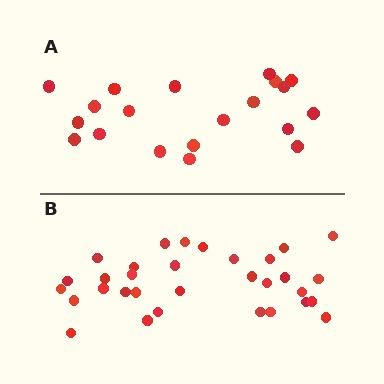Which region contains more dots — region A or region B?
Region B (the bottom region) has more dots.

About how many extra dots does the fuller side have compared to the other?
Region B has roughly 12 or so more dots than region A.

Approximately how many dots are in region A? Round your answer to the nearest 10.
About 20 dots.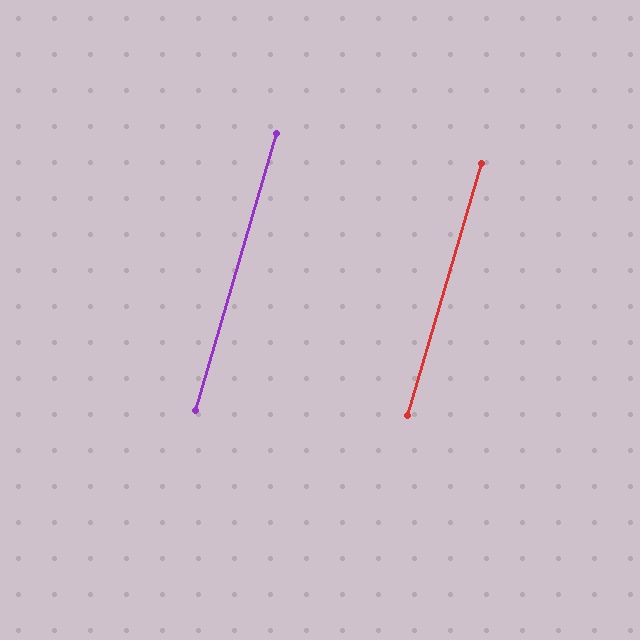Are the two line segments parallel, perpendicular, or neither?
Parallel — their directions differ by only 0.1°.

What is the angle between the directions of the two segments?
Approximately 0 degrees.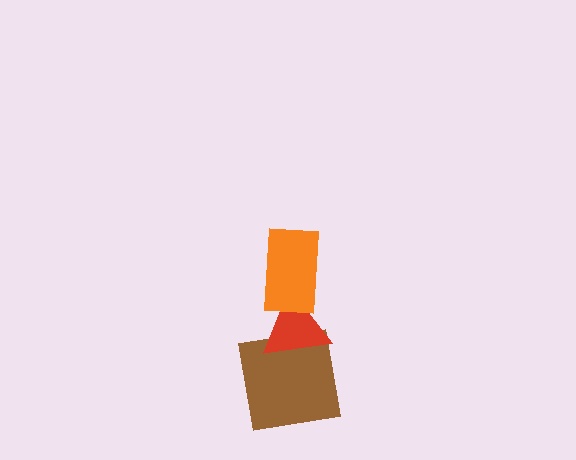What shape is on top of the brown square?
The red triangle is on top of the brown square.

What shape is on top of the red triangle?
The orange rectangle is on top of the red triangle.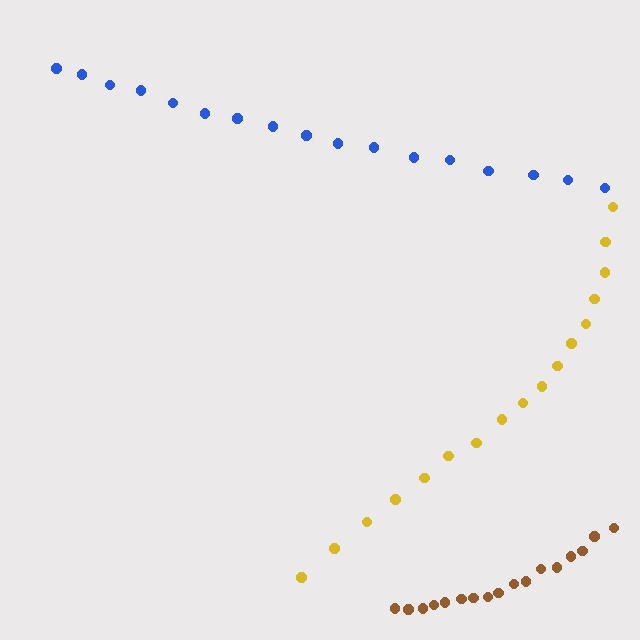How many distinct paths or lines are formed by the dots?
There are 3 distinct paths.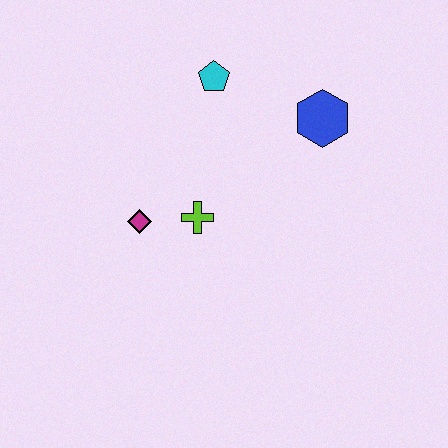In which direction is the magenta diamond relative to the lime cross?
The magenta diamond is to the left of the lime cross.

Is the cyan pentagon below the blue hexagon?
No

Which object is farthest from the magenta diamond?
The blue hexagon is farthest from the magenta diamond.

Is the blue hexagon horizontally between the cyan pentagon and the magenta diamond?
No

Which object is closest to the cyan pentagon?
The blue hexagon is closest to the cyan pentagon.